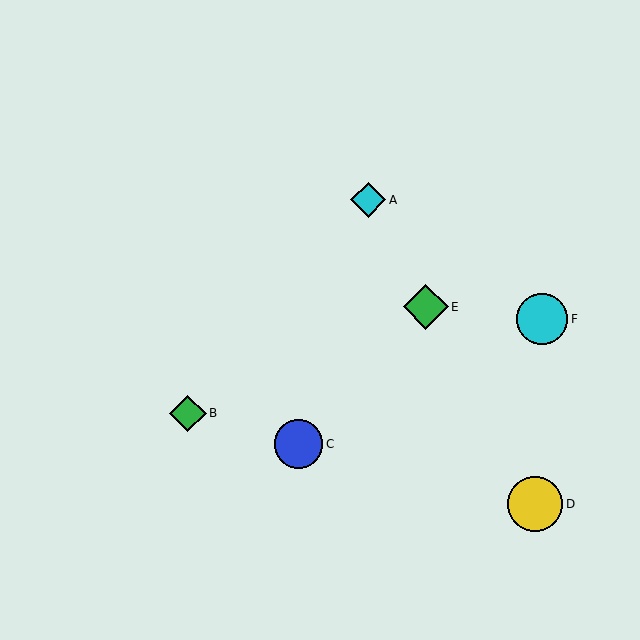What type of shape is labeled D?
Shape D is a yellow circle.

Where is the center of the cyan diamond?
The center of the cyan diamond is at (368, 200).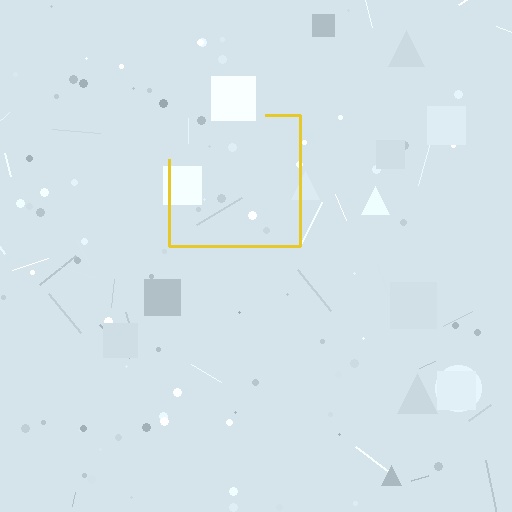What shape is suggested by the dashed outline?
The dashed outline suggests a square.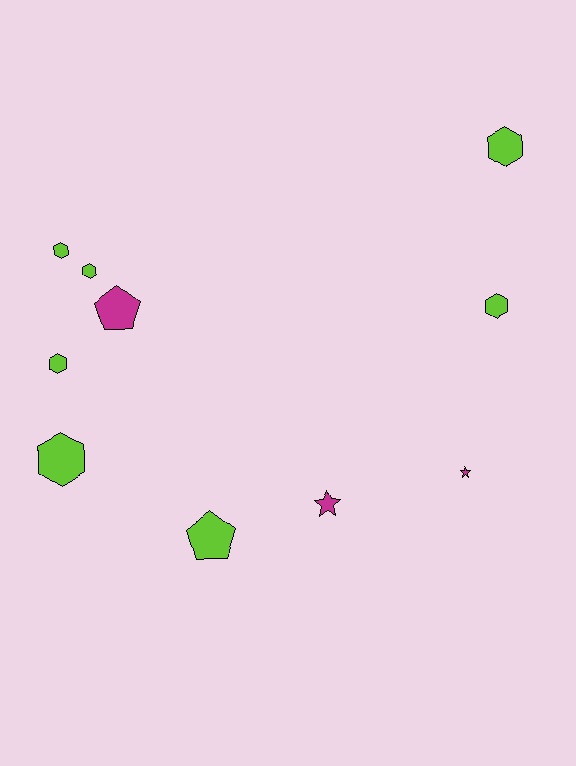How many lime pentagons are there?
There is 1 lime pentagon.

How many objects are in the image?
There are 10 objects.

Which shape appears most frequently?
Hexagon, with 6 objects.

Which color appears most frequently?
Lime, with 7 objects.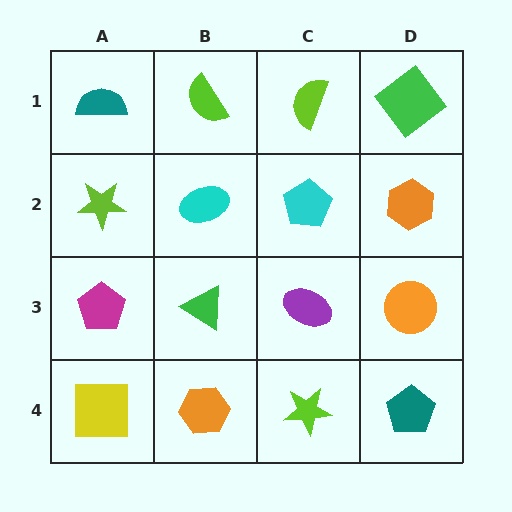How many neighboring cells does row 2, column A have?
3.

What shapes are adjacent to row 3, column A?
A lime star (row 2, column A), a yellow square (row 4, column A), a green triangle (row 3, column B).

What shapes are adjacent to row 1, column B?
A cyan ellipse (row 2, column B), a teal semicircle (row 1, column A), a lime semicircle (row 1, column C).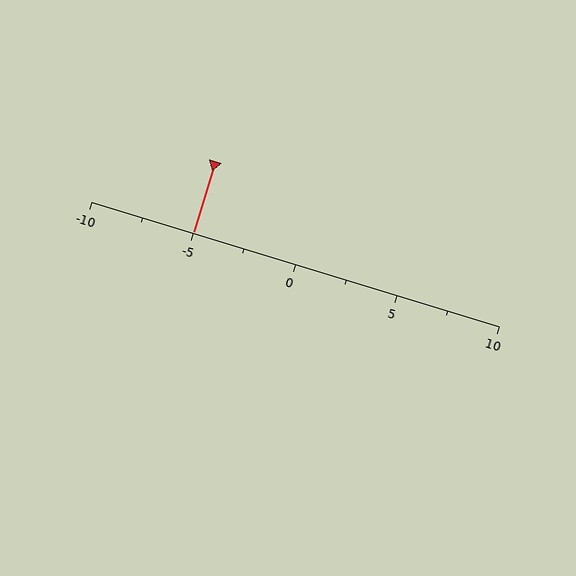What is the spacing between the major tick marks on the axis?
The major ticks are spaced 5 apart.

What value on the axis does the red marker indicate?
The marker indicates approximately -5.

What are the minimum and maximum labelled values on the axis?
The axis runs from -10 to 10.